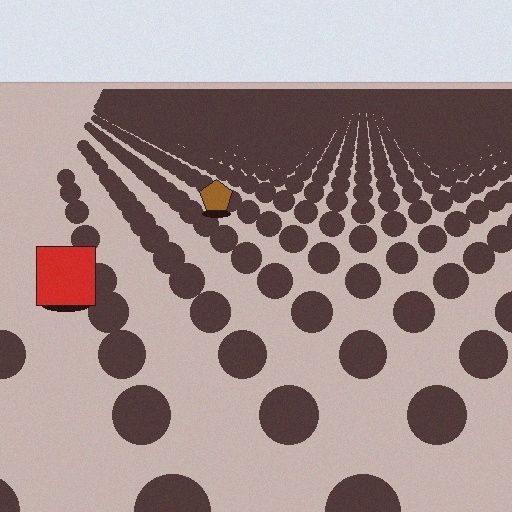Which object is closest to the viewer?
The red square is closest. The texture marks near it are larger and more spread out.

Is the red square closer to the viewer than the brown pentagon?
Yes. The red square is closer — you can tell from the texture gradient: the ground texture is coarser near it.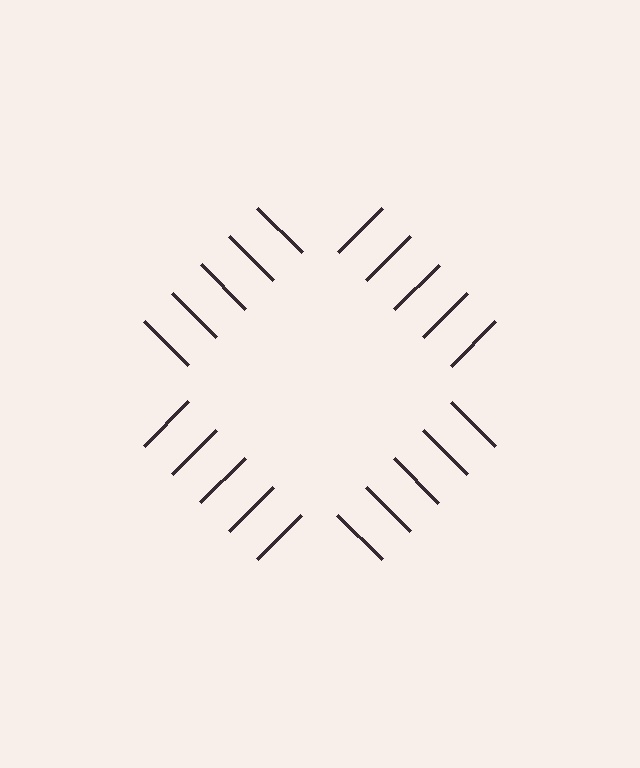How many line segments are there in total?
20 — 5 along each of the 4 edges.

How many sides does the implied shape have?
4 sides — the line-ends trace a square.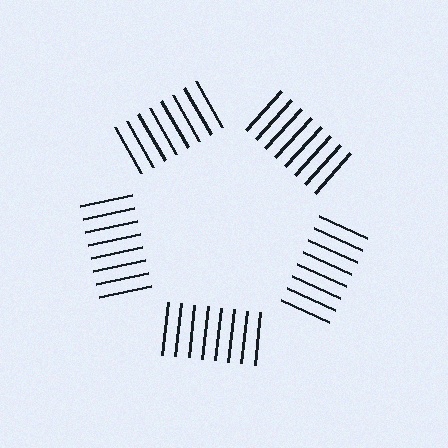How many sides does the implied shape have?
5 sides — the line-ends trace a pentagon.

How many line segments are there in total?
40 — 8 along each of the 5 edges.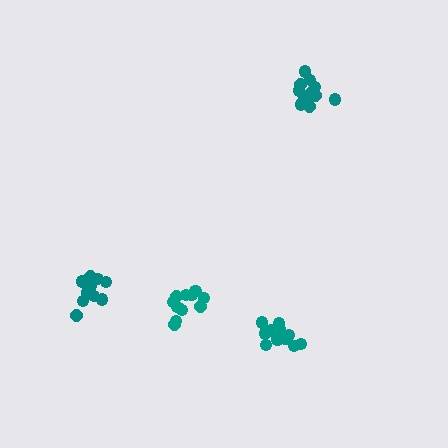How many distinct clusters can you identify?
There are 4 distinct clusters.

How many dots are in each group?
Group 1: 12 dots, Group 2: 13 dots, Group 3: 14 dots, Group 4: 11 dots (50 total).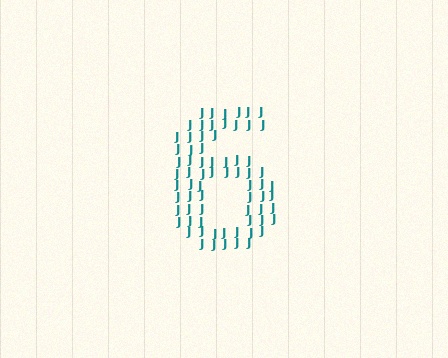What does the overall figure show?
The overall figure shows the digit 6.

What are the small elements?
The small elements are letter J's.